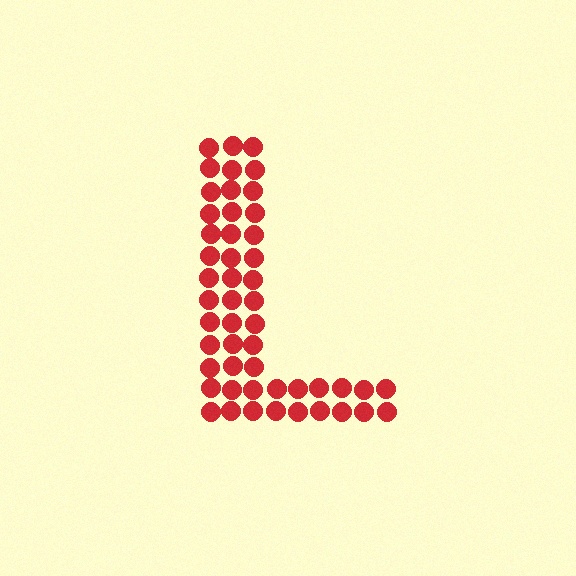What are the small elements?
The small elements are circles.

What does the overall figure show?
The overall figure shows the letter L.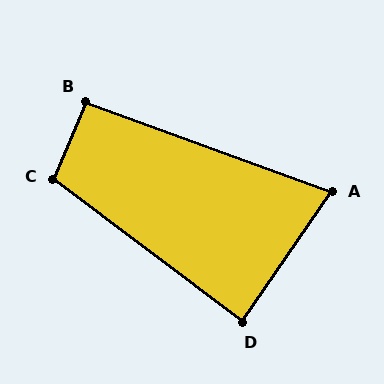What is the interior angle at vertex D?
Approximately 87 degrees (approximately right).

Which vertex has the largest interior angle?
C, at approximately 104 degrees.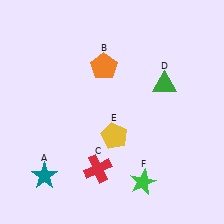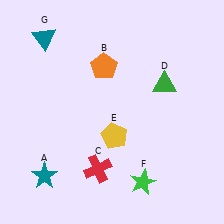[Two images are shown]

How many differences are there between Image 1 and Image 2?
There is 1 difference between the two images.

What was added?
A teal triangle (G) was added in Image 2.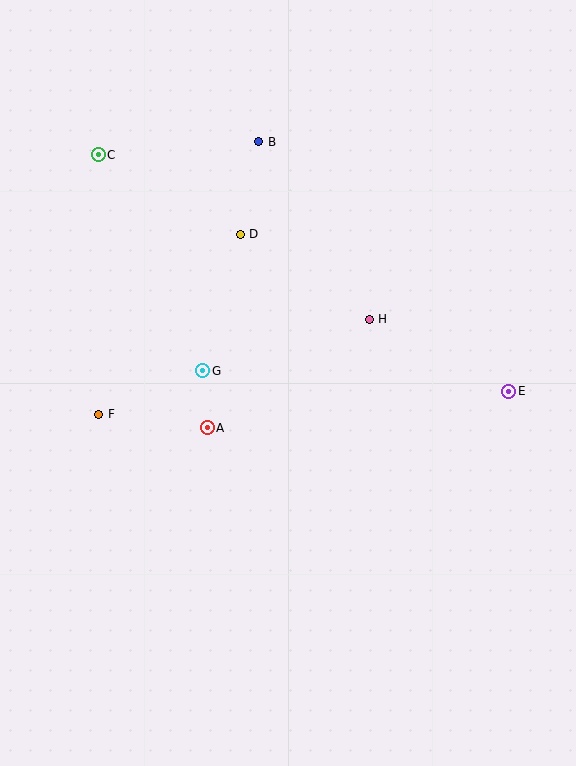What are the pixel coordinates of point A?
Point A is at (207, 428).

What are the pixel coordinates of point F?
Point F is at (99, 414).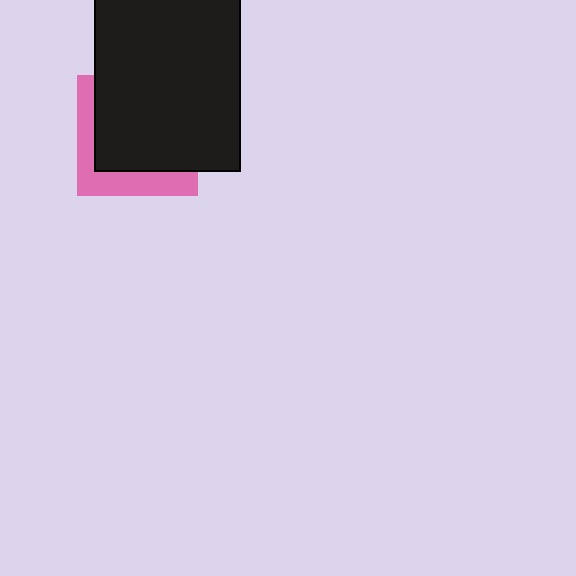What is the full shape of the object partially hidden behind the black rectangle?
The partially hidden object is a pink square.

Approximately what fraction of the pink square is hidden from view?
Roughly 69% of the pink square is hidden behind the black rectangle.